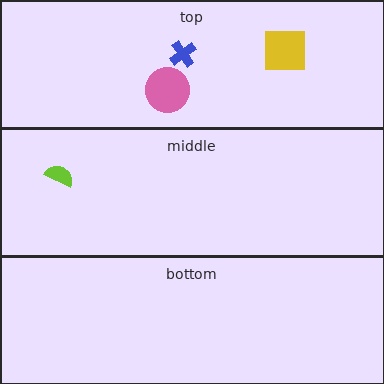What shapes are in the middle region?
The lime semicircle.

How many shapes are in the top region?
3.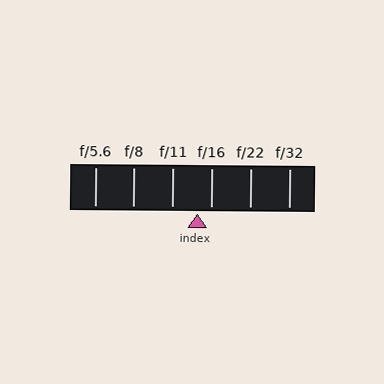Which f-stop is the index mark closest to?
The index mark is closest to f/16.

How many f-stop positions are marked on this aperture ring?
There are 6 f-stop positions marked.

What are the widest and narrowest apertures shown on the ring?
The widest aperture shown is f/5.6 and the narrowest is f/32.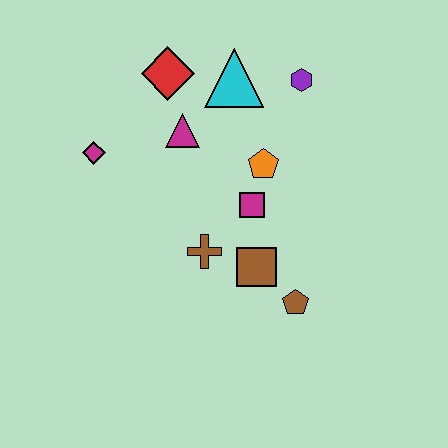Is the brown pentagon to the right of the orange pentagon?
Yes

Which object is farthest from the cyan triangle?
The brown pentagon is farthest from the cyan triangle.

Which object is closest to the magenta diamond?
The magenta triangle is closest to the magenta diamond.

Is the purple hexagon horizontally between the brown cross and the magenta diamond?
No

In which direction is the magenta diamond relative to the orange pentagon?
The magenta diamond is to the left of the orange pentagon.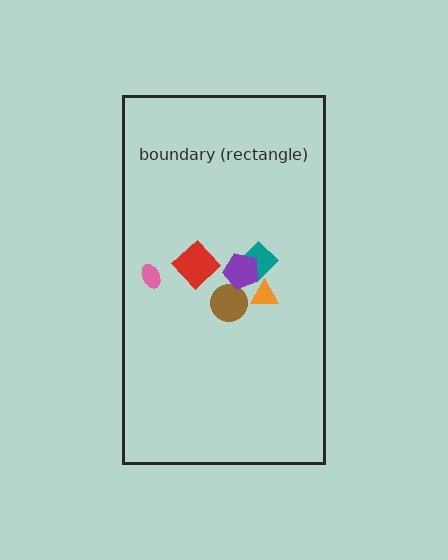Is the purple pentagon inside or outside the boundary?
Inside.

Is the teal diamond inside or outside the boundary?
Inside.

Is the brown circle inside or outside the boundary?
Inside.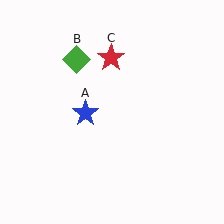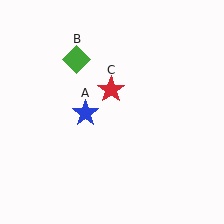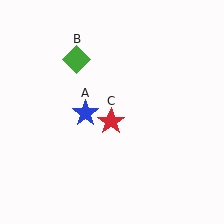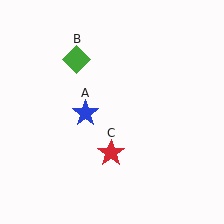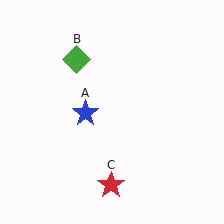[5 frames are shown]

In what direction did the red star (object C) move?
The red star (object C) moved down.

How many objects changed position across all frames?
1 object changed position: red star (object C).